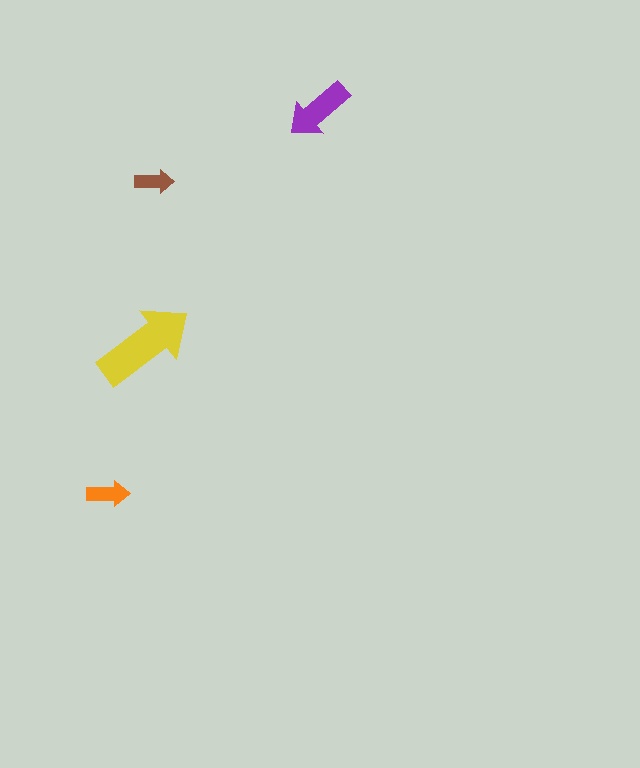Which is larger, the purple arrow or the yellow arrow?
The yellow one.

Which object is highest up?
The purple arrow is topmost.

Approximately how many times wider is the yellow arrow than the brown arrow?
About 2.5 times wider.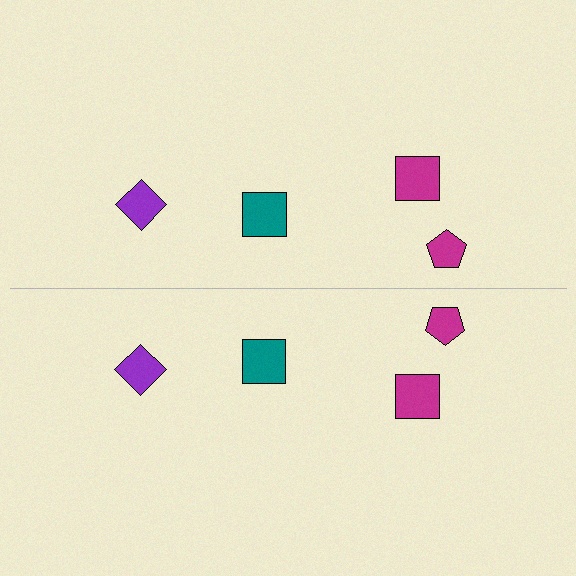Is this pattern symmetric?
Yes, this pattern has bilateral (reflection) symmetry.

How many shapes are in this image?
There are 8 shapes in this image.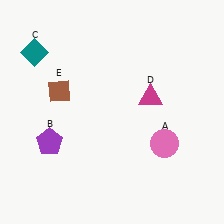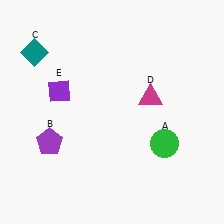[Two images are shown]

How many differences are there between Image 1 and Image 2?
There are 2 differences between the two images.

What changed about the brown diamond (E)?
In Image 1, E is brown. In Image 2, it changed to purple.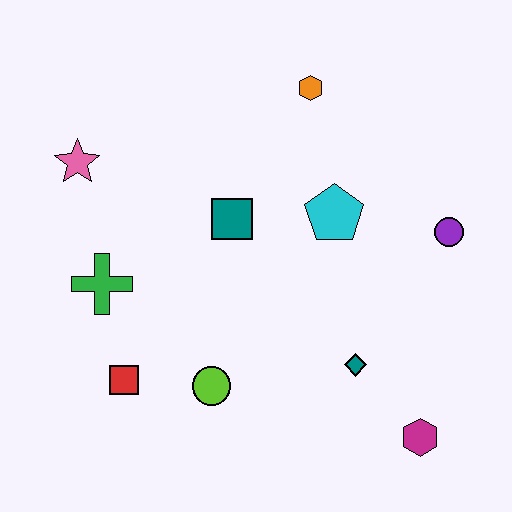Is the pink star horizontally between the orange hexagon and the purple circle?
No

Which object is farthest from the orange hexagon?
The magenta hexagon is farthest from the orange hexagon.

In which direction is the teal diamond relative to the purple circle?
The teal diamond is below the purple circle.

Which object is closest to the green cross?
The red square is closest to the green cross.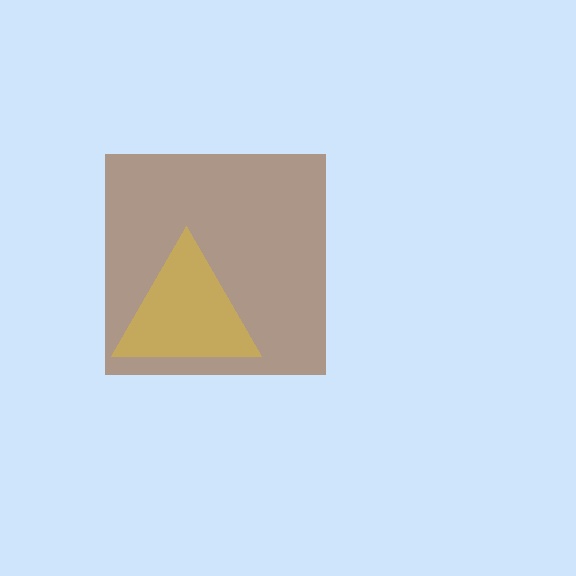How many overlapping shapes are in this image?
There are 2 overlapping shapes in the image.